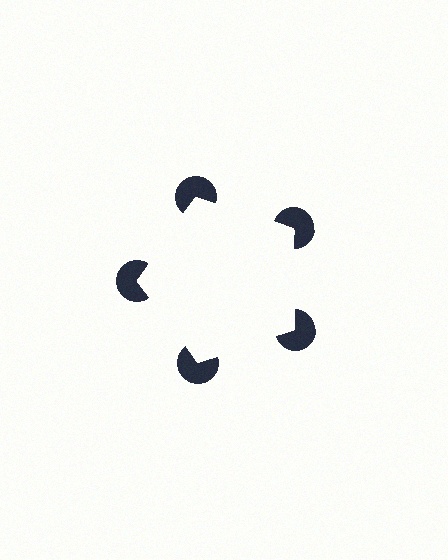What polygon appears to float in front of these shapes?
An illusory pentagon — its edges are inferred from the aligned wedge cuts in the pac-man discs, not physically drawn.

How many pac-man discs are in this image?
There are 5 — one at each vertex of the illusory pentagon.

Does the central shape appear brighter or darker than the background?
It typically appears slightly brighter than the background, even though no actual brightness change is drawn.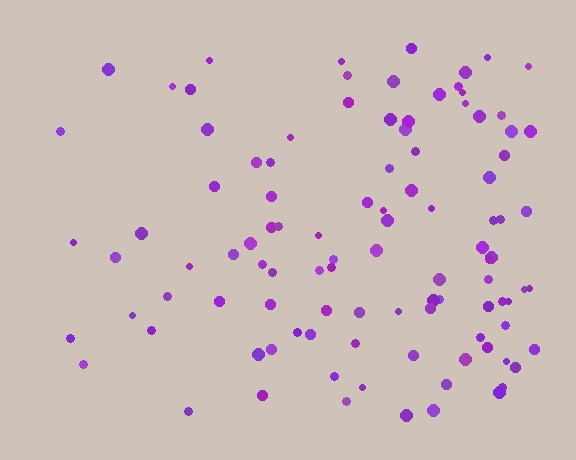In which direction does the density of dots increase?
From left to right, with the right side densest.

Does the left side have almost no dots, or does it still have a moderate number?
Still a moderate number, just noticeably fewer than the right.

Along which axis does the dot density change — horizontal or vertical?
Horizontal.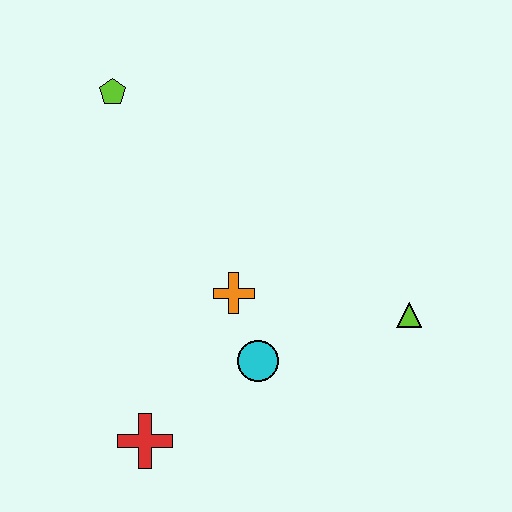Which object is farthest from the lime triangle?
The lime pentagon is farthest from the lime triangle.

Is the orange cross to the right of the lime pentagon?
Yes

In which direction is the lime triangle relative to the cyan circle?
The lime triangle is to the right of the cyan circle.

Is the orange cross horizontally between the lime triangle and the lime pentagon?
Yes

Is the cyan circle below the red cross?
No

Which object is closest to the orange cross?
The cyan circle is closest to the orange cross.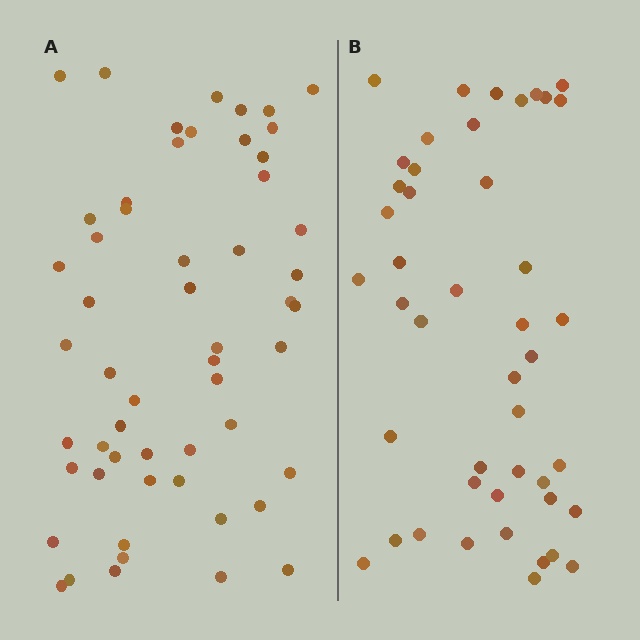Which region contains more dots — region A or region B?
Region A (the left region) has more dots.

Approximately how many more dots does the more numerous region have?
Region A has roughly 10 or so more dots than region B.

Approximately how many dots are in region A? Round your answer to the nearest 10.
About 60 dots. (The exact count is 55, which rounds to 60.)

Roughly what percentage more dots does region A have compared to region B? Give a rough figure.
About 20% more.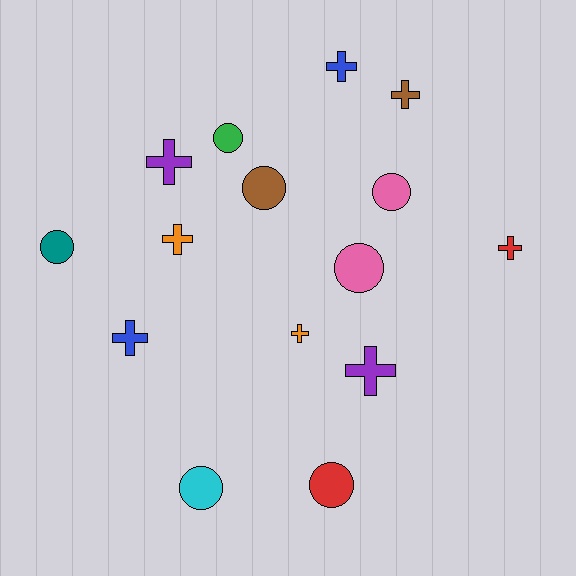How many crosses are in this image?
There are 8 crosses.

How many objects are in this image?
There are 15 objects.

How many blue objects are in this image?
There are 2 blue objects.